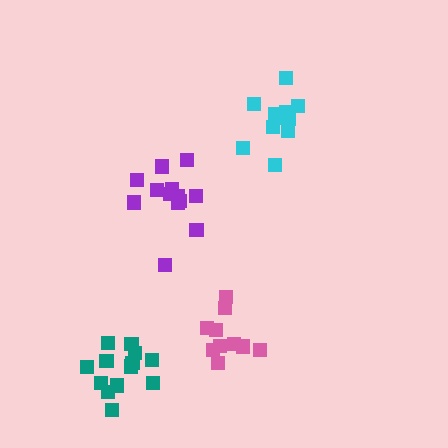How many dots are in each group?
Group 1: 13 dots, Group 2: 13 dots, Group 3: 10 dots, Group 4: 11 dots (47 total).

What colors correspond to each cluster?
The clusters are colored: purple, teal, pink, cyan.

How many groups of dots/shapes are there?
There are 4 groups.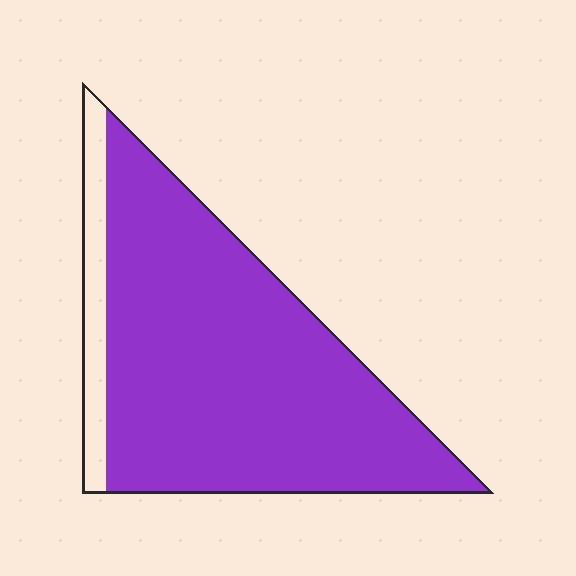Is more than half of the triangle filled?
Yes.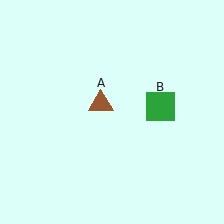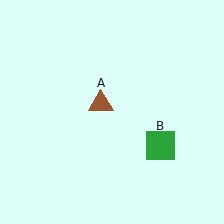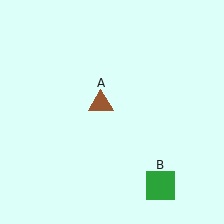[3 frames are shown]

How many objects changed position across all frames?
1 object changed position: green square (object B).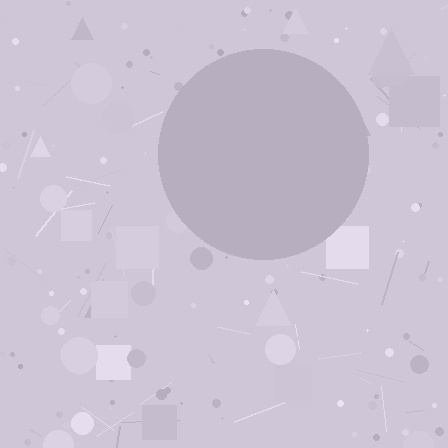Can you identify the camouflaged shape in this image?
The camouflaged shape is a circle.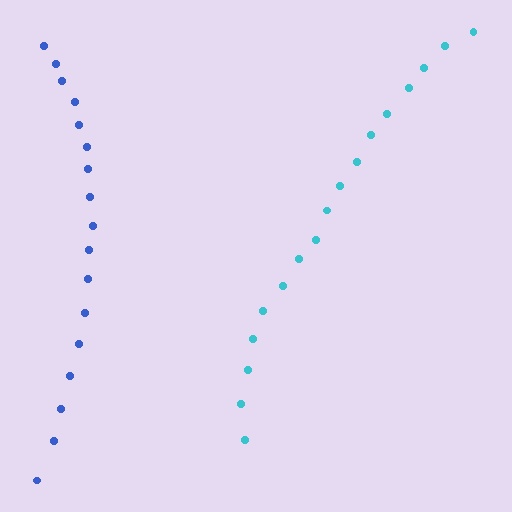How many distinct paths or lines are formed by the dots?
There are 2 distinct paths.